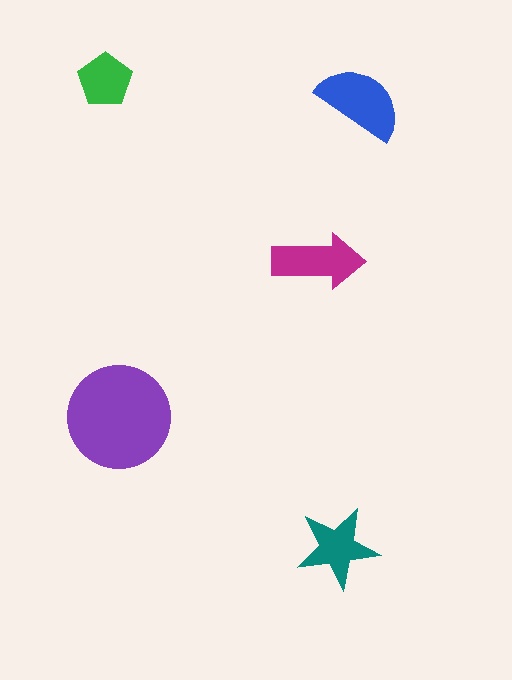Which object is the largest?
The purple circle.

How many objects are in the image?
There are 5 objects in the image.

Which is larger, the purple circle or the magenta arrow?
The purple circle.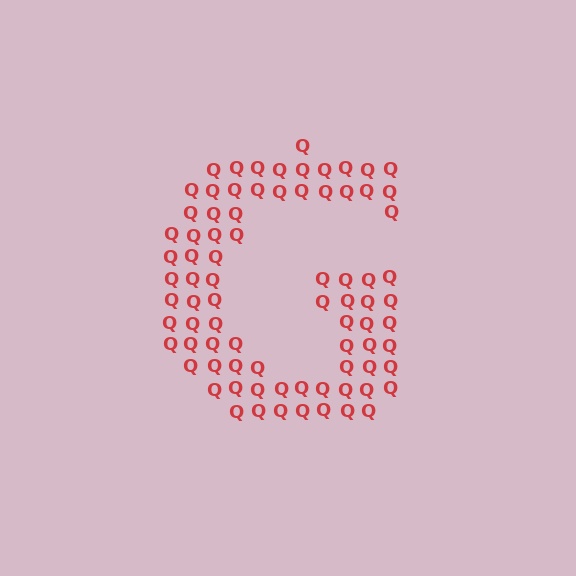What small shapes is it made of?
It is made of small letter Q's.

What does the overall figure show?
The overall figure shows the letter G.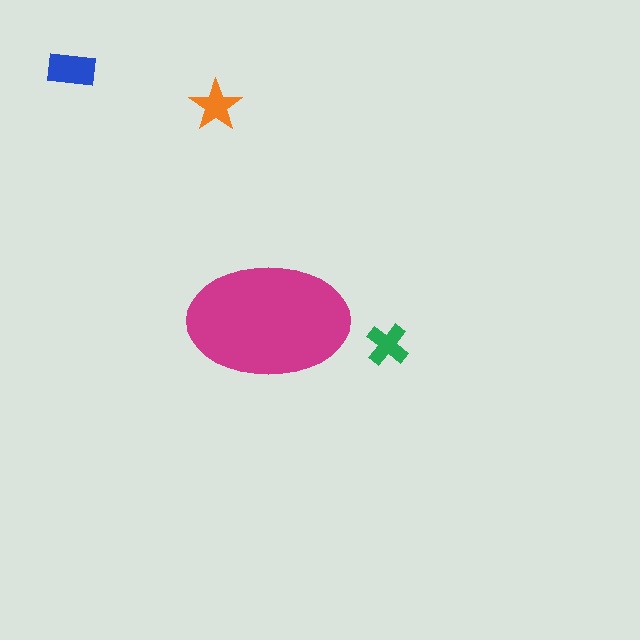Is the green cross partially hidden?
No, the green cross is fully visible.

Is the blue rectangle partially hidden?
No, the blue rectangle is fully visible.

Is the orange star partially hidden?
No, the orange star is fully visible.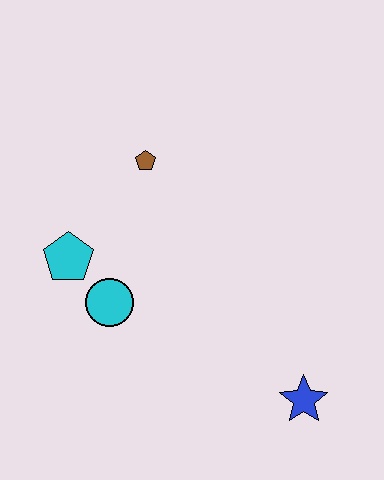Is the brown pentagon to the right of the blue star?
No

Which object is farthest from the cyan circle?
The blue star is farthest from the cyan circle.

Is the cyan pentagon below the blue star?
No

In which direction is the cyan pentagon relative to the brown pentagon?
The cyan pentagon is below the brown pentagon.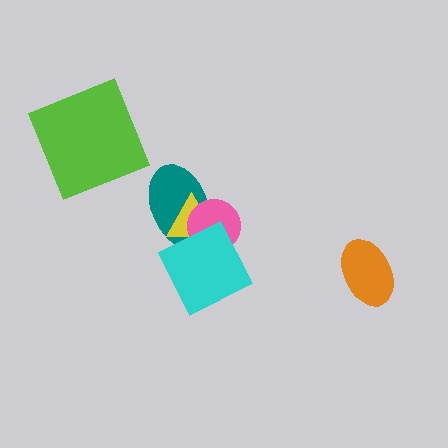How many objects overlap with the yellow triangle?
3 objects overlap with the yellow triangle.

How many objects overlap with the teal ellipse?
3 objects overlap with the teal ellipse.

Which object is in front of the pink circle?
The cyan diamond is in front of the pink circle.